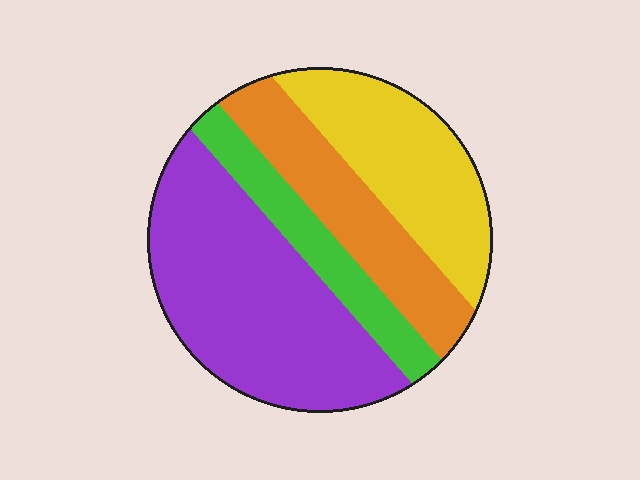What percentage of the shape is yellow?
Yellow takes up about one quarter (1/4) of the shape.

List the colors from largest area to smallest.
From largest to smallest: purple, yellow, orange, green.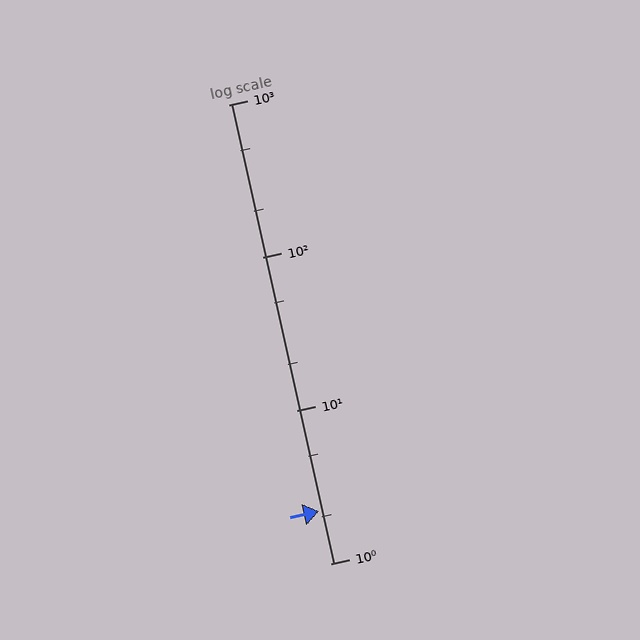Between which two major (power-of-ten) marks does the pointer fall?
The pointer is between 1 and 10.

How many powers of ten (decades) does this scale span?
The scale spans 3 decades, from 1 to 1000.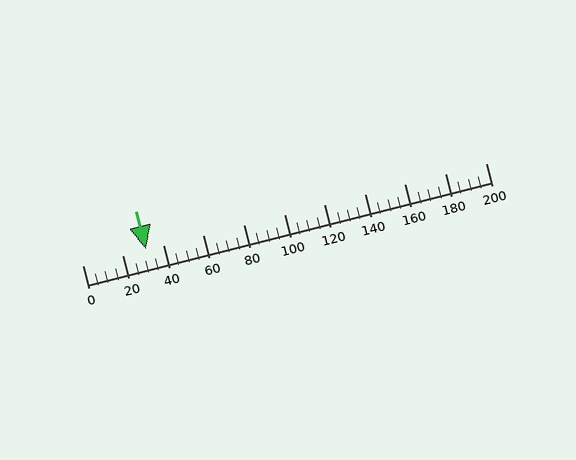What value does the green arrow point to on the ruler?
The green arrow points to approximately 31.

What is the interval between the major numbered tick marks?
The major tick marks are spaced 20 units apart.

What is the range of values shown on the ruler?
The ruler shows values from 0 to 200.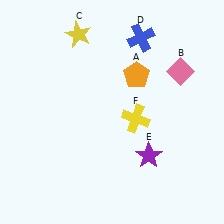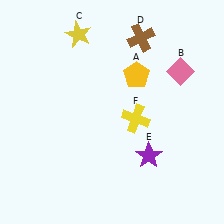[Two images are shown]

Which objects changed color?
A changed from orange to yellow. D changed from blue to brown.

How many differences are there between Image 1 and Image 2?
There are 2 differences between the two images.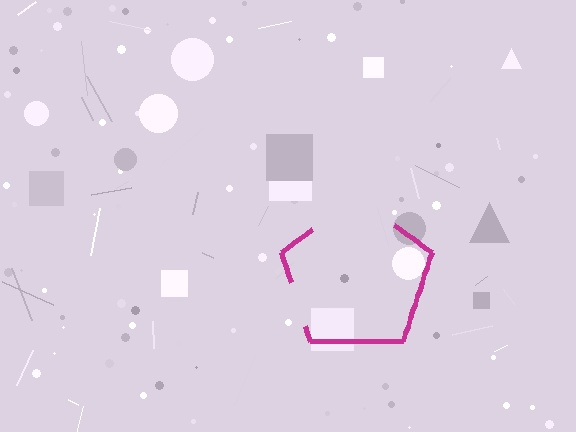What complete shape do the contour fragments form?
The contour fragments form a pentagon.